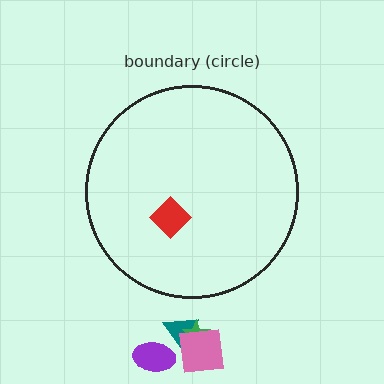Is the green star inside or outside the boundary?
Outside.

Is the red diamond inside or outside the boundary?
Inside.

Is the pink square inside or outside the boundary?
Outside.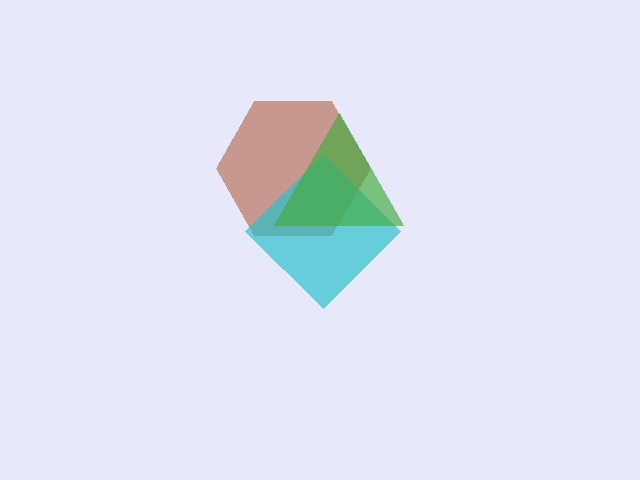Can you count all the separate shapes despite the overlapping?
Yes, there are 3 separate shapes.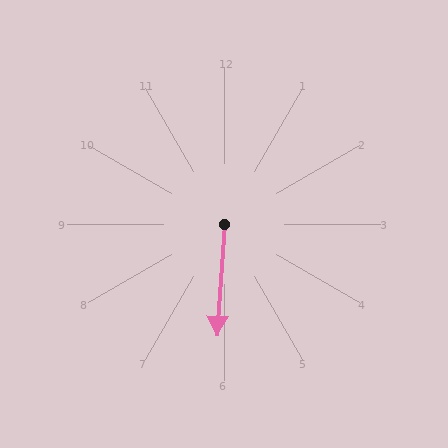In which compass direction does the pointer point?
South.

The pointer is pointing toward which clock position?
Roughly 6 o'clock.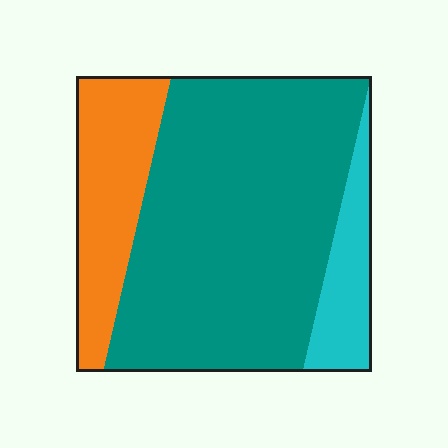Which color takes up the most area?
Teal, at roughly 65%.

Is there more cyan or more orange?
Orange.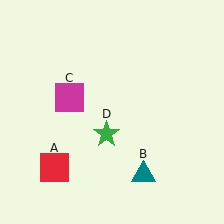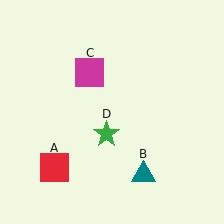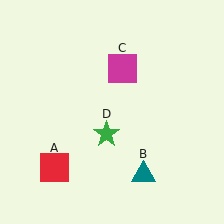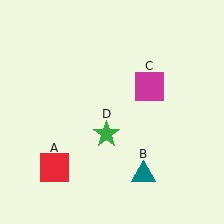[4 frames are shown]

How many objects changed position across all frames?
1 object changed position: magenta square (object C).